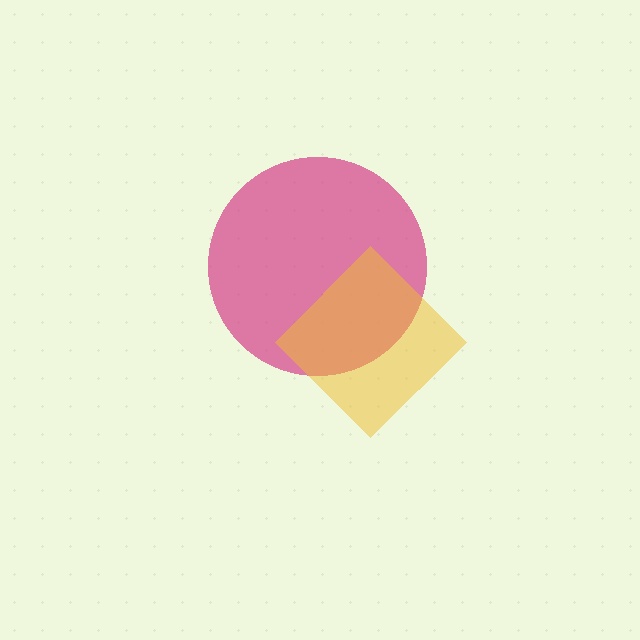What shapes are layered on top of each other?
The layered shapes are: a magenta circle, a yellow diamond.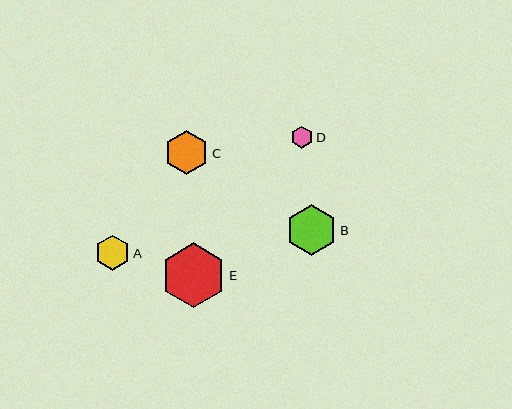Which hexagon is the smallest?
Hexagon D is the smallest with a size of approximately 22 pixels.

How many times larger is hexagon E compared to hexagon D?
Hexagon E is approximately 3.0 times the size of hexagon D.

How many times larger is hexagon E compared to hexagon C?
Hexagon E is approximately 1.5 times the size of hexagon C.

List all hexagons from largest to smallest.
From largest to smallest: E, B, C, A, D.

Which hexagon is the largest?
Hexagon E is the largest with a size of approximately 65 pixels.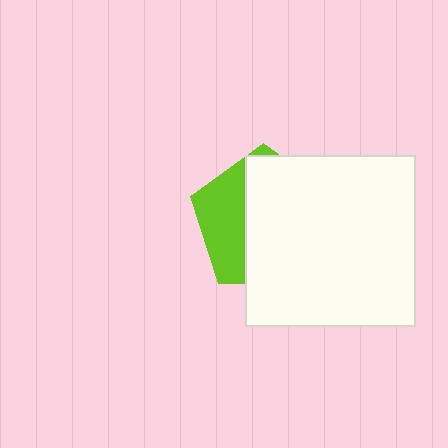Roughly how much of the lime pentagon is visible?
A small part of it is visible (roughly 34%).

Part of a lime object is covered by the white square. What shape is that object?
It is a pentagon.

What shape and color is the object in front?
The object in front is a white square.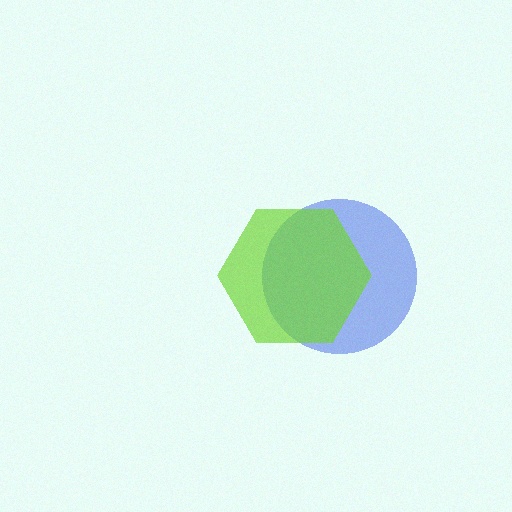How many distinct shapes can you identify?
There are 2 distinct shapes: a blue circle, a lime hexagon.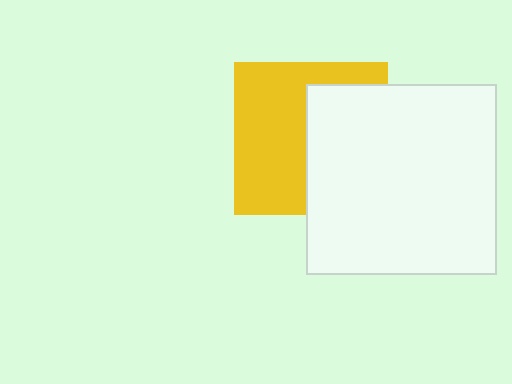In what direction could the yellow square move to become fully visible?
The yellow square could move left. That would shift it out from behind the white square entirely.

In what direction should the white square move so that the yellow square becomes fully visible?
The white square should move right. That is the shortest direction to clear the overlap and leave the yellow square fully visible.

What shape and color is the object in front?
The object in front is a white square.